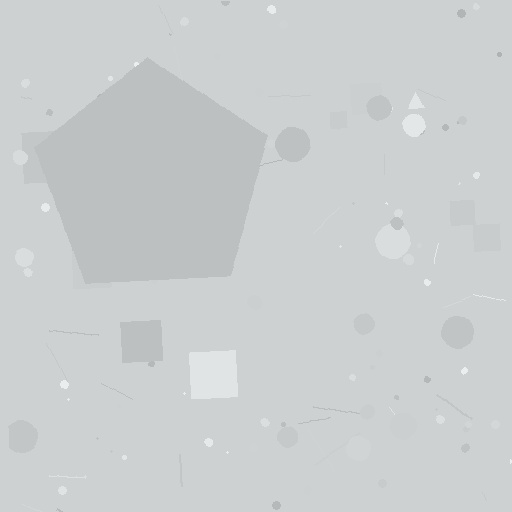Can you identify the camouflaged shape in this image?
The camouflaged shape is a pentagon.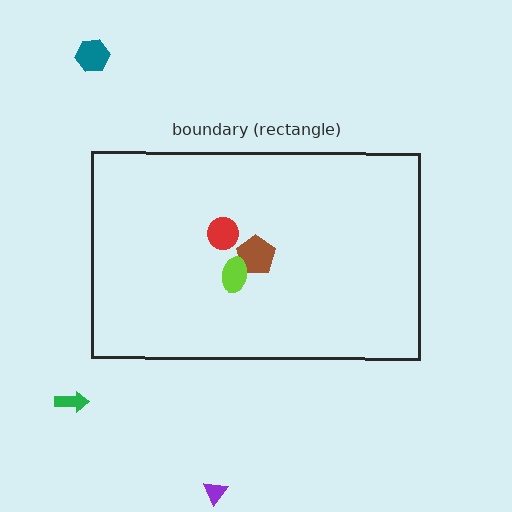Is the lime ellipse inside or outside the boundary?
Inside.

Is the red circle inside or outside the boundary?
Inside.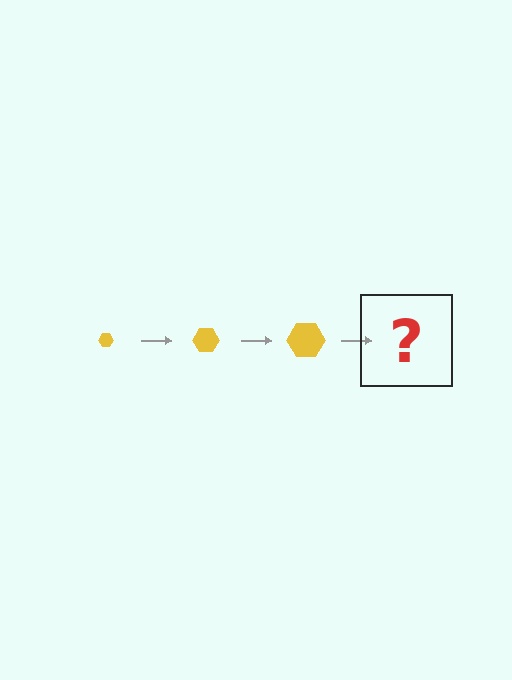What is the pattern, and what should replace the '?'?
The pattern is that the hexagon gets progressively larger each step. The '?' should be a yellow hexagon, larger than the previous one.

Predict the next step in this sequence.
The next step is a yellow hexagon, larger than the previous one.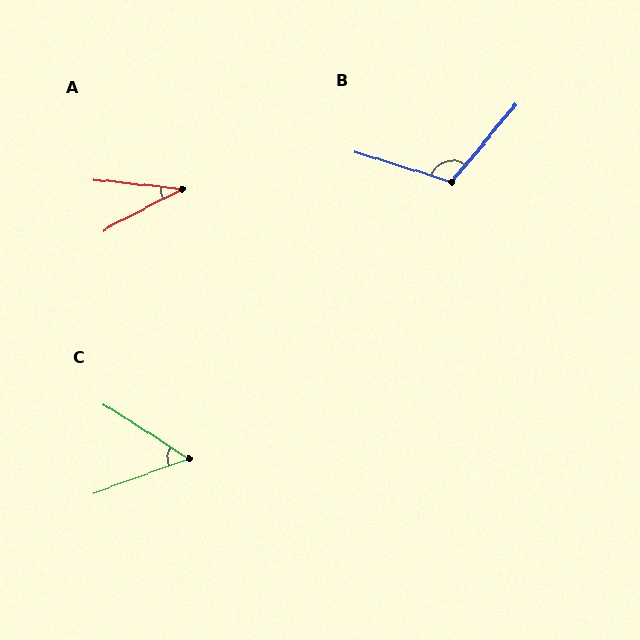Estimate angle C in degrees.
Approximately 53 degrees.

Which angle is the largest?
B, at approximately 112 degrees.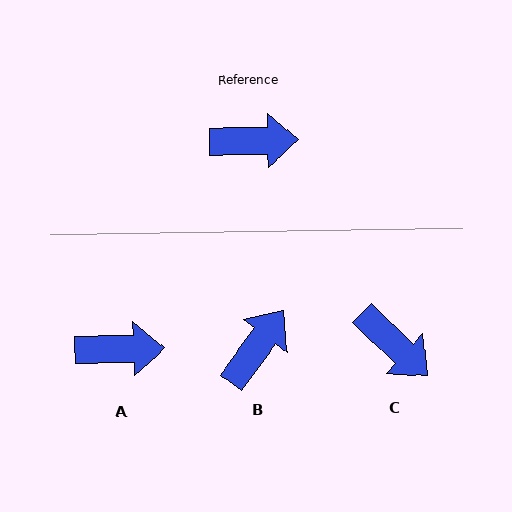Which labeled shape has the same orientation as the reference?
A.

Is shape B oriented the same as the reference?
No, it is off by about 53 degrees.